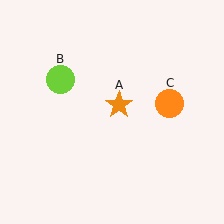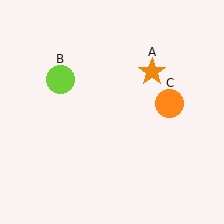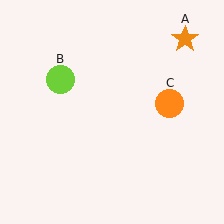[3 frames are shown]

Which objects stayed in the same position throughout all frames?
Lime circle (object B) and orange circle (object C) remained stationary.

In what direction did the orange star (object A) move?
The orange star (object A) moved up and to the right.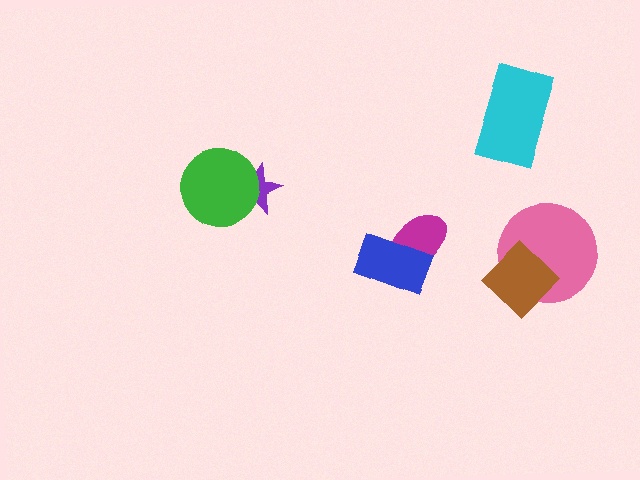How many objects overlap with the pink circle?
1 object overlaps with the pink circle.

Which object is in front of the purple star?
The green circle is in front of the purple star.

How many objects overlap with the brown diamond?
1 object overlaps with the brown diamond.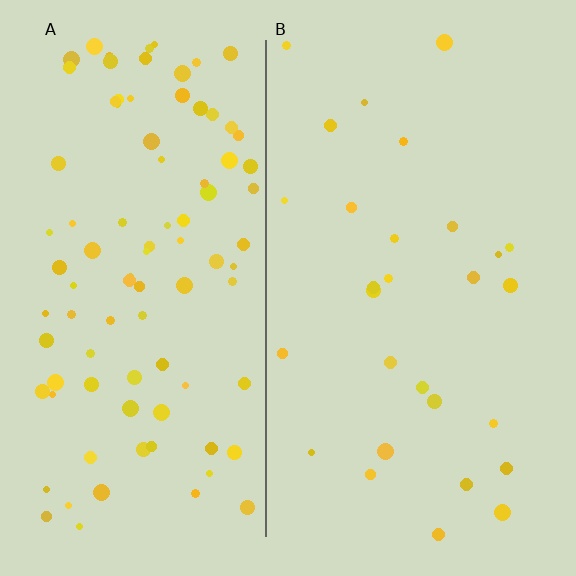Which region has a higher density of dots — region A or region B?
A (the left).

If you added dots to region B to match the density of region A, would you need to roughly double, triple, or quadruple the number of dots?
Approximately triple.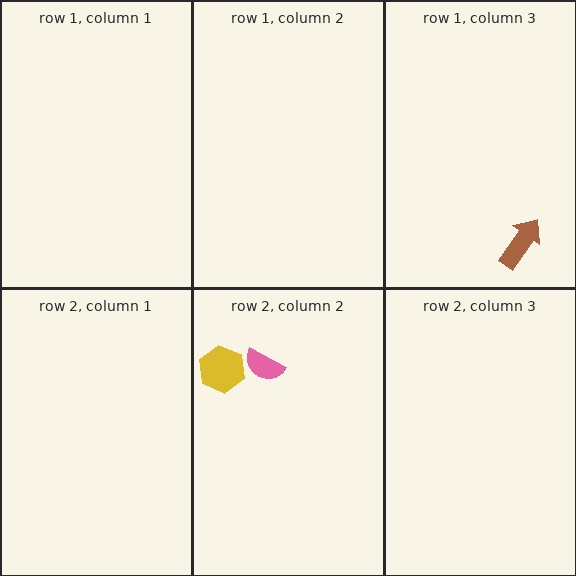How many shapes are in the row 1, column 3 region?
1.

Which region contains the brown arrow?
The row 1, column 3 region.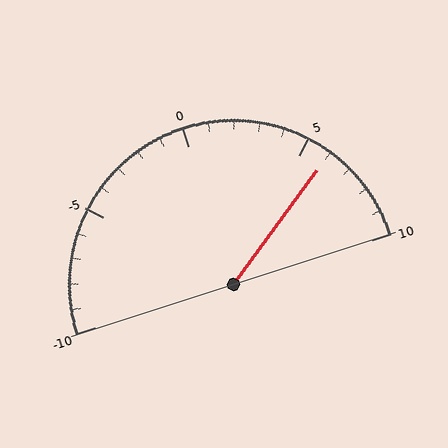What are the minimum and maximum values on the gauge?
The gauge ranges from -10 to 10.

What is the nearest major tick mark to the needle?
The nearest major tick mark is 5.